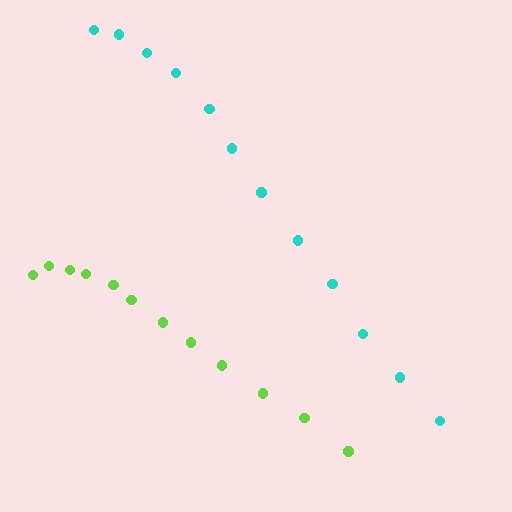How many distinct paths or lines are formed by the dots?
There are 2 distinct paths.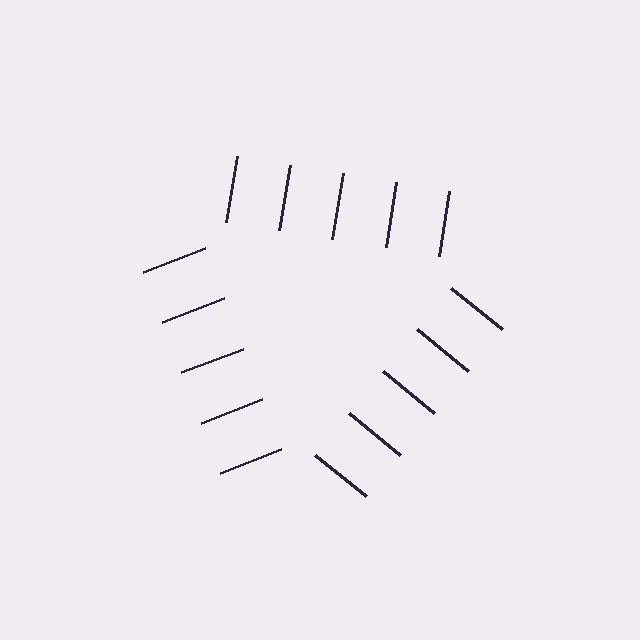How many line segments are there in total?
15 — 5 along each of the 3 edges.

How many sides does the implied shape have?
3 sides — the line-ends trace a triangle.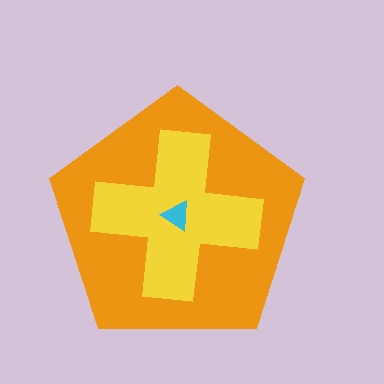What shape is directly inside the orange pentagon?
The yellow cross.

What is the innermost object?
The cyan triangle.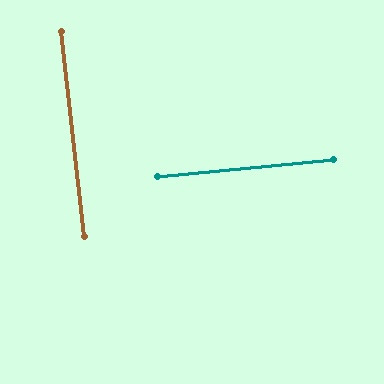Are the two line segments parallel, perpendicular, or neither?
Perpendicular — they meet at approximately 89°.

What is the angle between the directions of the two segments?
Approximately 89 degrees.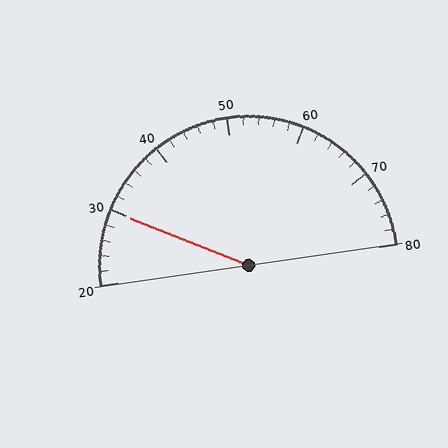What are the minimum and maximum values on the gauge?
The gauge ranges from 20 to 80.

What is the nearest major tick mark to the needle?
The nearest major tick mark is 30.